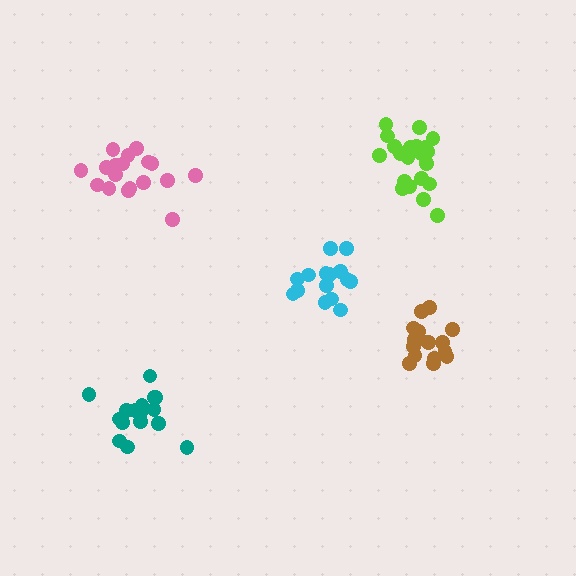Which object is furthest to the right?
The brown cluster is rightmost.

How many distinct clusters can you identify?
There are 5 distinct clusters.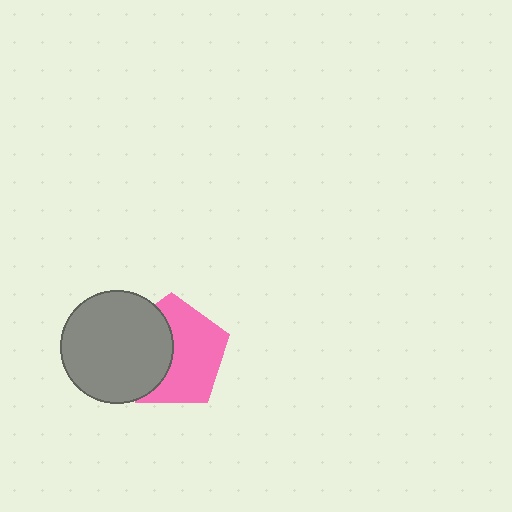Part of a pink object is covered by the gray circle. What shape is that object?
It is a pentagon.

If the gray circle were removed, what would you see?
You would see the complete pink pentagon.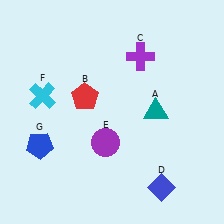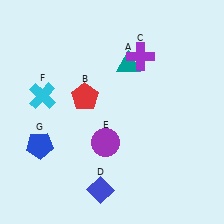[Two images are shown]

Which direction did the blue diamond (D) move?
The blue diamond (D) moved left.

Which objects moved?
The objects that moved are: the teal triangle (A), the blue diamond (D).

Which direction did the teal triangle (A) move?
The teal triangle (A) moved up.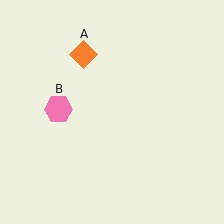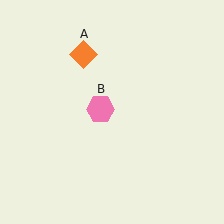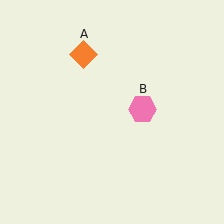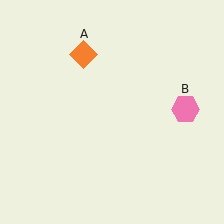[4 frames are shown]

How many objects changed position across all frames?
1 object changed position: pink hexagon (object B).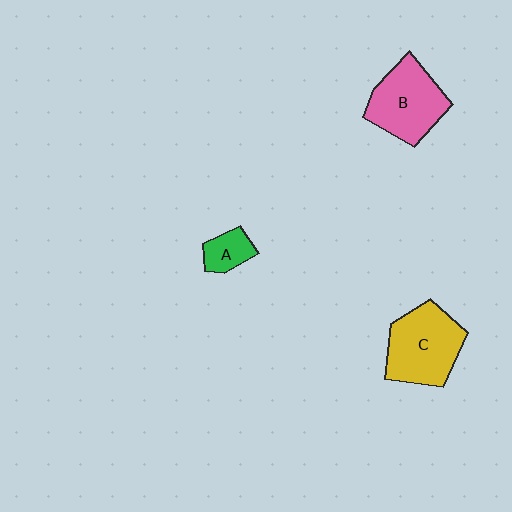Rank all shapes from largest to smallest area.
From largest to smallest: C (yellow), B (pink), A (green).